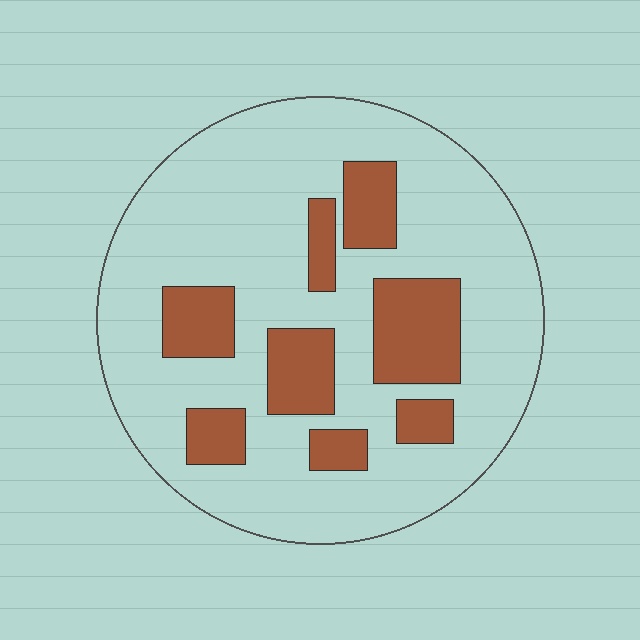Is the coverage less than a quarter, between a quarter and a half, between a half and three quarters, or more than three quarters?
Less than a quarter.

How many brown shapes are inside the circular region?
8.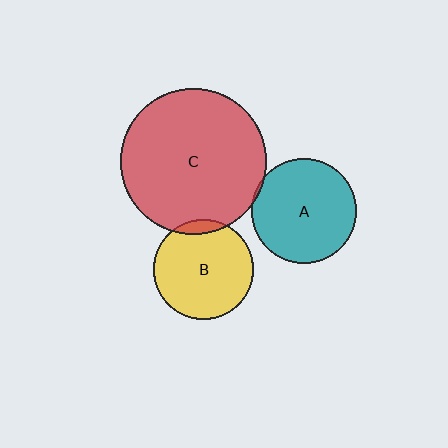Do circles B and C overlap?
Yes.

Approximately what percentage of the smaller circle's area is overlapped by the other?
Approximately 5%.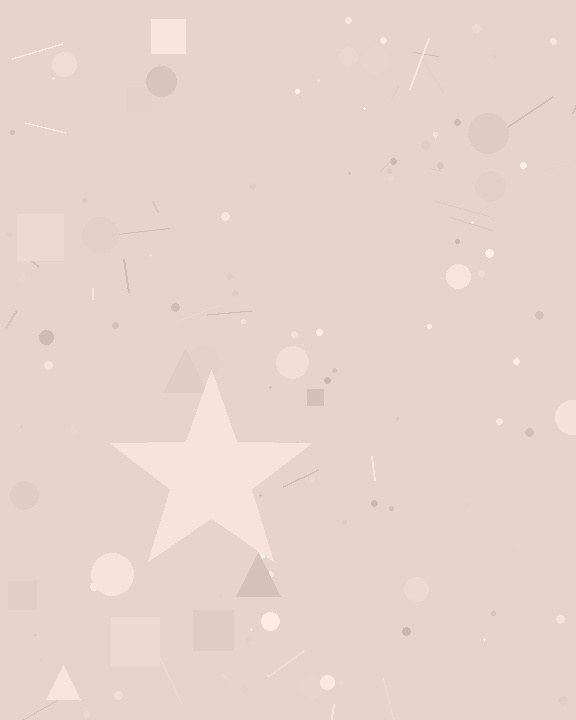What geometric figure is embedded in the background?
A star is embedded in the background.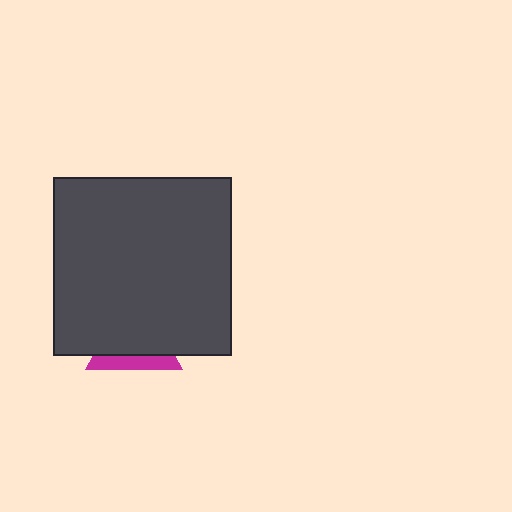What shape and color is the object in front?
The object in front is a dark gray square.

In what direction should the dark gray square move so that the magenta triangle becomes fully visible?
The dark gray square should move up. That is the shortest direction to clear the overlap and leave the magenta triangle fully visible.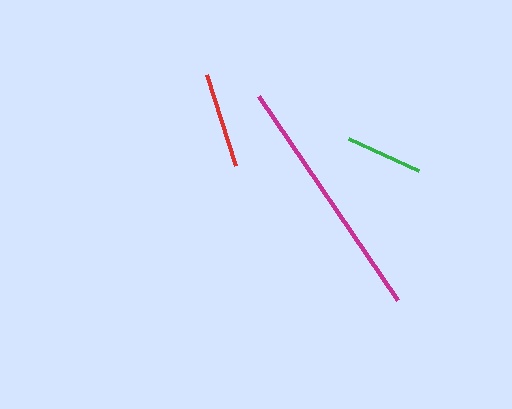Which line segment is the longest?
The magenta line is the longest at approximately 247 pixels.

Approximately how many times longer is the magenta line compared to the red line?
The magenta line is approximately 2.6 times the length of the red line.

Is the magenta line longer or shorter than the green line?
The magenta line is longer than the green line.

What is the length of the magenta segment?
The magenta segment is approximately 247 pixels long.